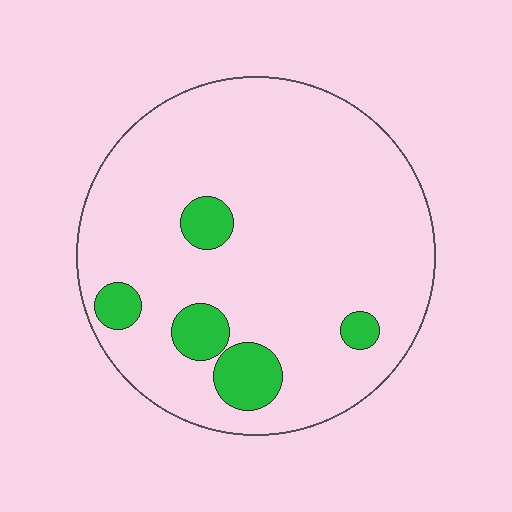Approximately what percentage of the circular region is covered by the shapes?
Approximately 10%.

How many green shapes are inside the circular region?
5.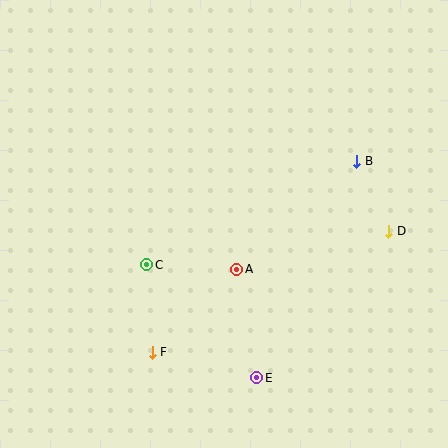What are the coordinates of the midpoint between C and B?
The midpoint between C and B is at (252, 213).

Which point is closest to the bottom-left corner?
Point F is closest to the bottom-left corner.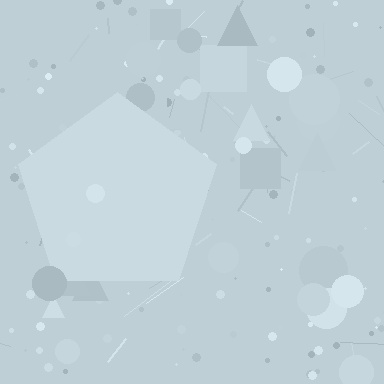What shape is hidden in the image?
A pentagon is hidden in the image.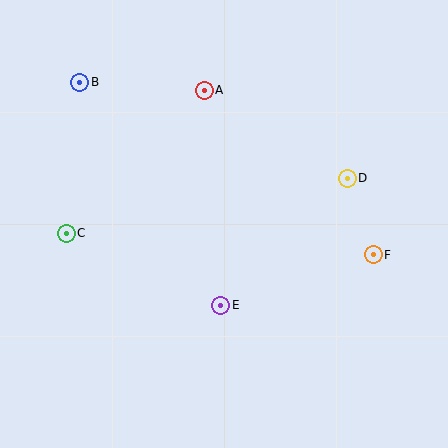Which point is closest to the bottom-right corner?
Point F is closest to the bottom-right corner.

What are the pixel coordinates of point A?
Point A is at (204, 90).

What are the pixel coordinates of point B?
Point B is at (80, 82).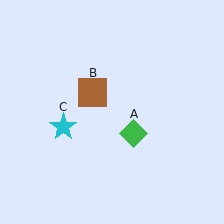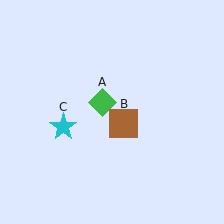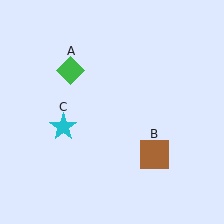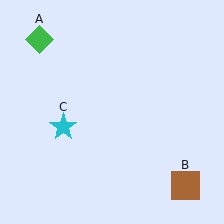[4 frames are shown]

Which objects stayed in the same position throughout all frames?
Cyan star (object C) remained stationary.